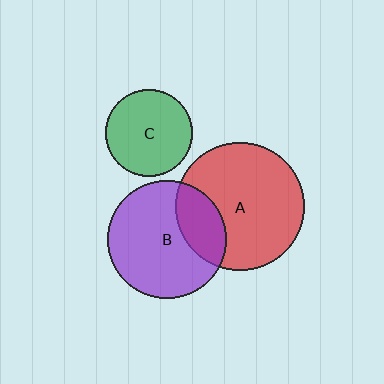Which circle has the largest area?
Circle A (red).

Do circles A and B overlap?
Yes.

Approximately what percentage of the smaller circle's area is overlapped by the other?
Approximately 25%.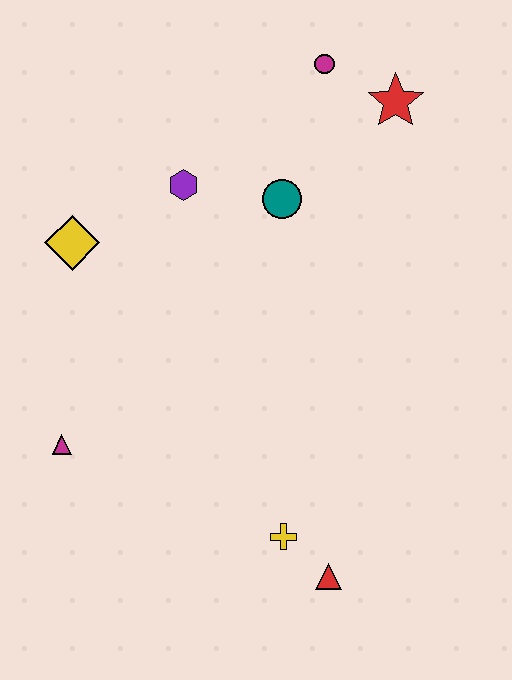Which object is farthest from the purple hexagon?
The red triangle is farthest from the purple hexagon.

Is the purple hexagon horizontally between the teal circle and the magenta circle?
No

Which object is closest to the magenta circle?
The red star is closest to the magenta circle.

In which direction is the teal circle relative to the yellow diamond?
The teal circle is to the right of the yellow diamond.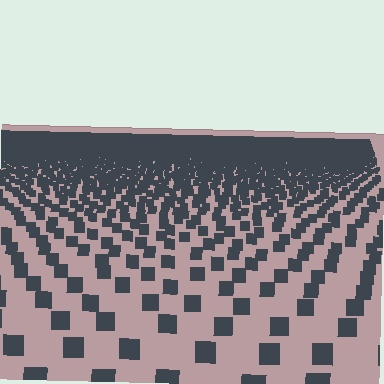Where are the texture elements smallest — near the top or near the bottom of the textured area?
Near the top.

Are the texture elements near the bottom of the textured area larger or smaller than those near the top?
Larger. Near the bottom, elements are closer to the viewer and appear at a bigger on-screen size.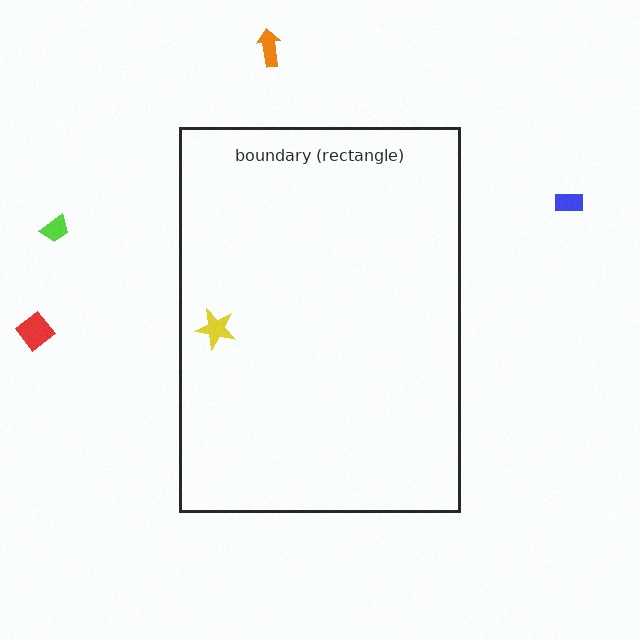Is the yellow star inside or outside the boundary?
Inside.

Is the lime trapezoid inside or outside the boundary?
Outside.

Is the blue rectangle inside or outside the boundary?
Outside.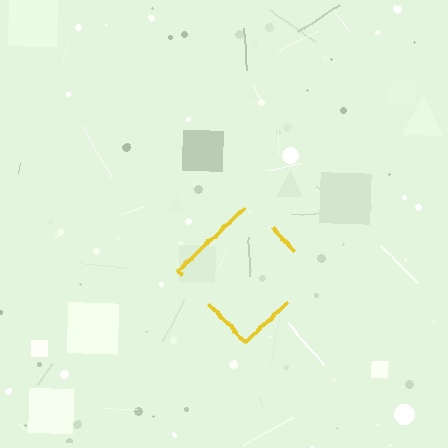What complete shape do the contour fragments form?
The contour fragments form a diamond.